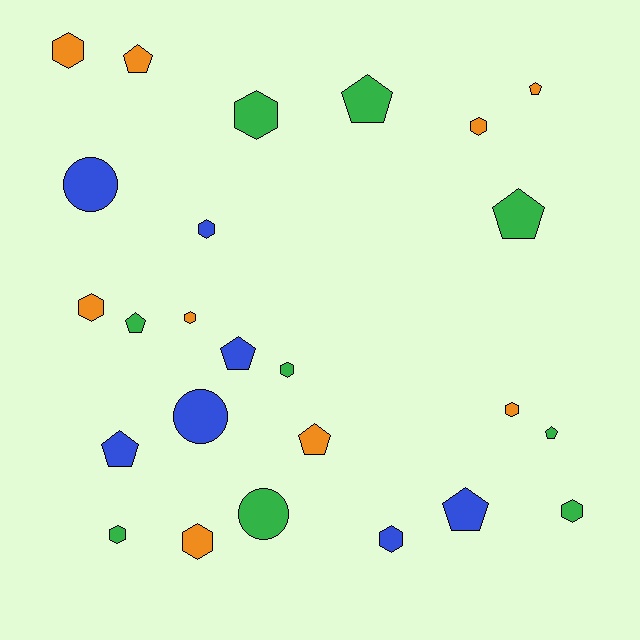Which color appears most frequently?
Orange, with 9 objects.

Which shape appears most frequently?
Hexagon, with 12 objects.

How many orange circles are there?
There are no orange circles.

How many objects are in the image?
There are 25 objects.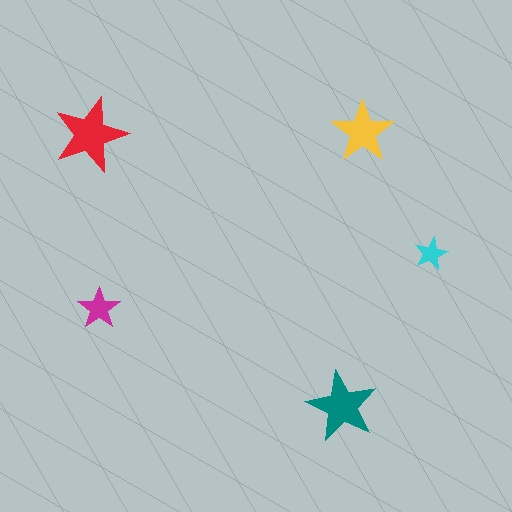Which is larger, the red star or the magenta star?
The red one.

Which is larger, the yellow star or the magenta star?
The yellow one.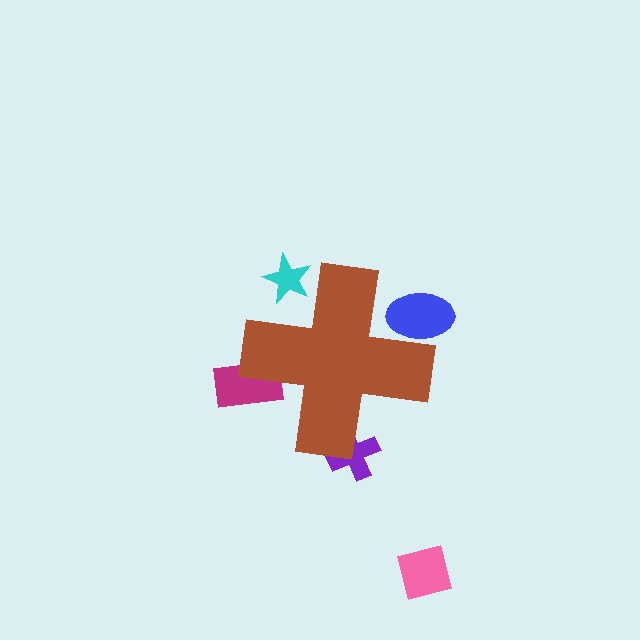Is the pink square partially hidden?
No, the pink square is fully visible.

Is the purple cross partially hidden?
Yes, the purple cross is partially hidden behind the brown cross.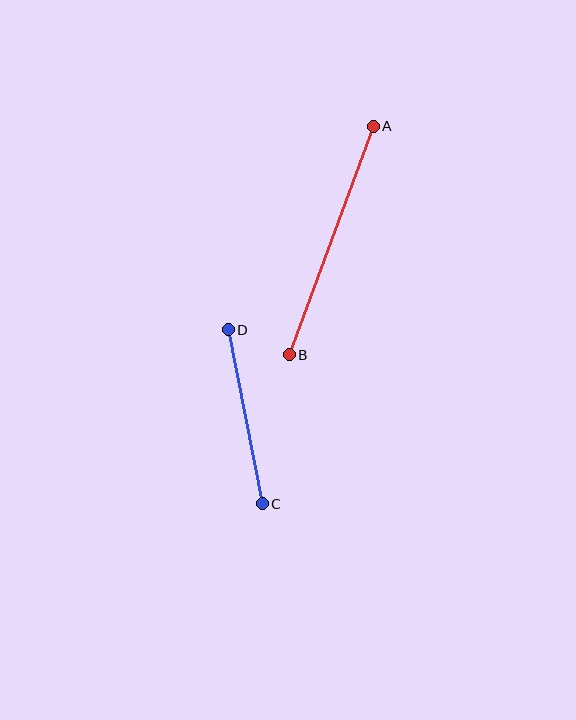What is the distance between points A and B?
The distance is approximately 244 pixels.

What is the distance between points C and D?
The distance is approximately 177 pixels.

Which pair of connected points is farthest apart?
Points A and B are farthest apart.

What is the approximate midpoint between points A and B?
The midpoint is at approximately (331, 241) pixels.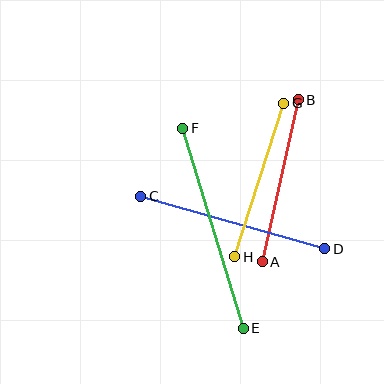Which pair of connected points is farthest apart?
Points E and F are farthest apart.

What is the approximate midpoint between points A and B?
The midpoint is at approximately (280, 181) pixels.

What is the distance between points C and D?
The distance is approximately 192 pixels.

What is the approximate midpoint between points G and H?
The midpoint is at approximately (259, 180) pixels.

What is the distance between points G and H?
The distance is approximately 161 pixels.